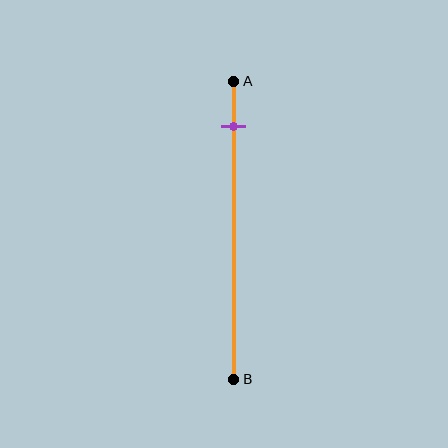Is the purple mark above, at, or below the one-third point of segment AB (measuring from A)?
The purple mark is above the one-third point of segment AB.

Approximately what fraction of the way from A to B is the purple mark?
The purple mark is approximately 15% of the way from A to B.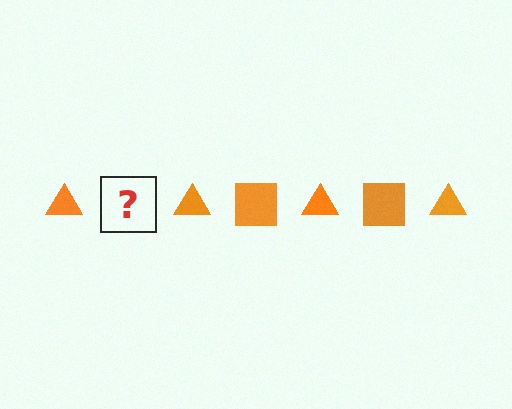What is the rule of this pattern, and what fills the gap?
The rule is that the pattern cycles through triangle, square shapes in orange. The gap should be filled with an orange square.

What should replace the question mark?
The question mark should be replaced with an orange square.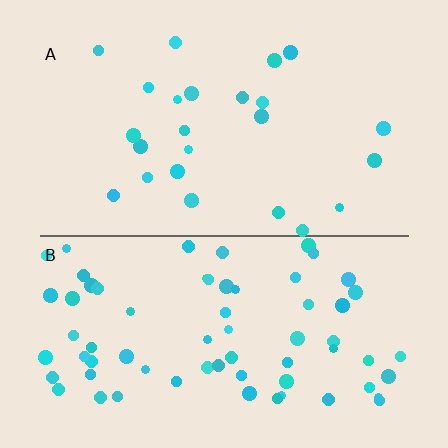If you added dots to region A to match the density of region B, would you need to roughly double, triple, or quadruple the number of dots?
Approximately triple.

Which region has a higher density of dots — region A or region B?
B (the bottom).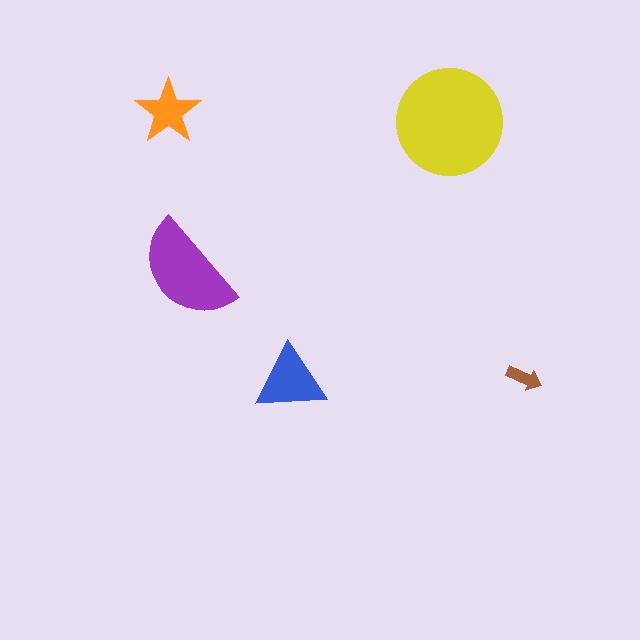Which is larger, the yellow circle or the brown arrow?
The yellow circle.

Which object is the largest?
The yellow circle.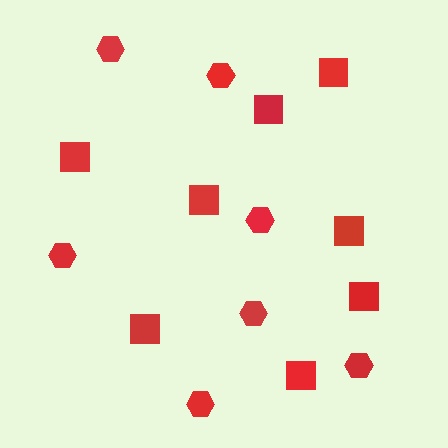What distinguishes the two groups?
There are 2 groups: one group of squares (8) and one group of hexagons (7).